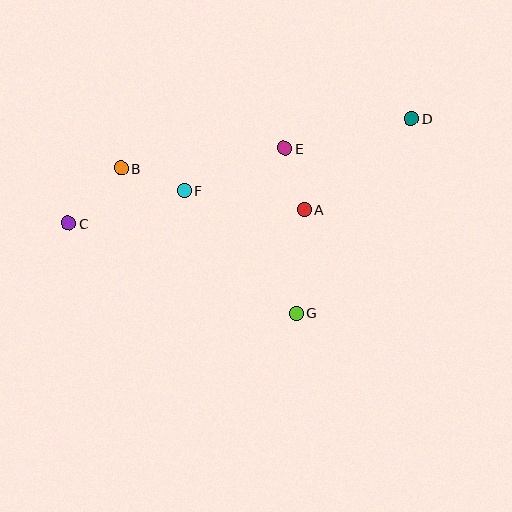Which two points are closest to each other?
Points A and E are closest to each other.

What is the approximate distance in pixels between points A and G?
The distance between A and G is approximately 104 pixels.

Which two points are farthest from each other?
Points C and D are farthest from each other.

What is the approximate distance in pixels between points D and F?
The distance between D and F is approximately 238 pixels.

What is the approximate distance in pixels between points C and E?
The distance between C and E is approximately 229 pixels.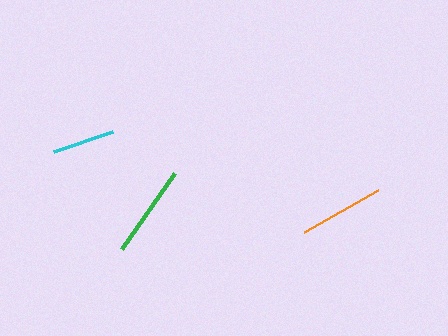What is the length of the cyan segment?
The cyan segment is approximately 63 pixels long.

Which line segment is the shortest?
The cyan line is the shortest at approximately 63 pixels.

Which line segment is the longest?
The green line is the longest at approximately 93 pixels.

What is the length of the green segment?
The green segment is approximately 93 pixels long.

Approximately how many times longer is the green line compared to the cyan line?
The green line is approximately 1.5 times the length of the cyan line.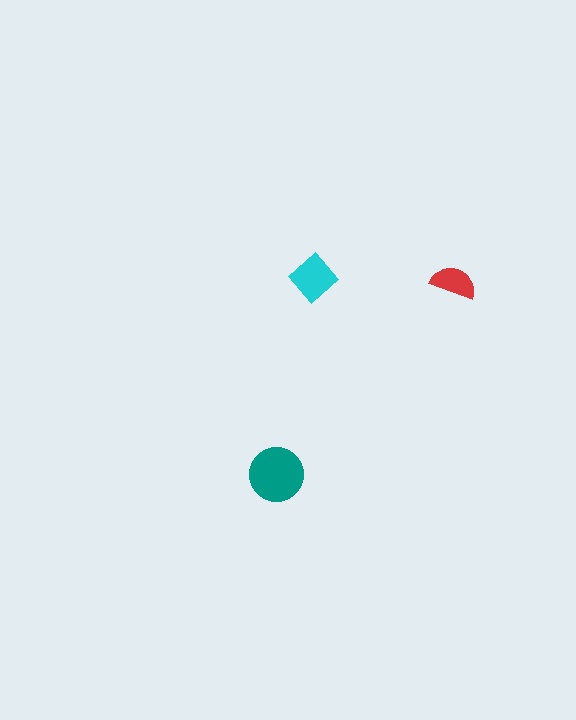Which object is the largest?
The teal circle.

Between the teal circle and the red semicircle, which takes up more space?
The teal circle.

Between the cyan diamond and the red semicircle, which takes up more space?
The cyan diamond.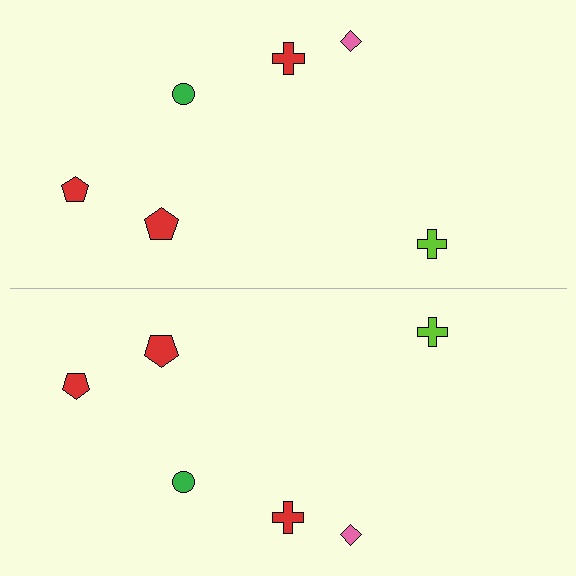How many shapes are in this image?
There are 12 shapes in this image.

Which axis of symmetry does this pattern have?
The pattern has a horizontal axis of symmetry running through the center of the image.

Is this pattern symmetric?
Yes, this pattern has bilateral (reflection) symmetry.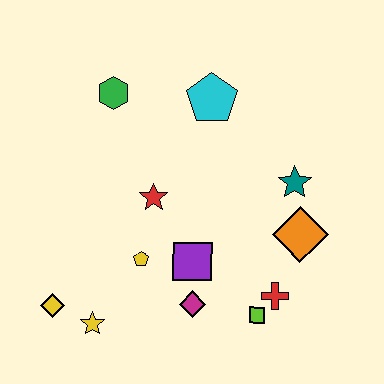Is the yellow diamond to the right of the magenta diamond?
No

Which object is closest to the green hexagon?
The cyan pentagon is closest to the green hexagon.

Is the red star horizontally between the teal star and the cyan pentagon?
No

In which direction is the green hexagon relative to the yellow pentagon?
The green hexagon is above the yellow pentagon.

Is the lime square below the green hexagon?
Yes